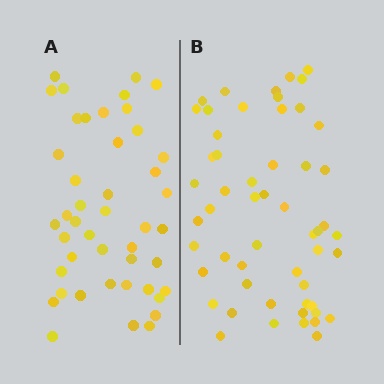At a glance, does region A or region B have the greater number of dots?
Region B (the right region) has more dots.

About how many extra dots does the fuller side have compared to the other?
Region B has roughly 8 or so more dots than region A.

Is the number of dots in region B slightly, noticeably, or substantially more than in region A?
Region B has only slightly more — the two regions are fairly close. The ratio is roughly 1.2 to 1.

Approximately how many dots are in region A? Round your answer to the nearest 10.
About 40 dots. (The exact count is 45, which rounds to 40.)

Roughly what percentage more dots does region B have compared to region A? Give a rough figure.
About 20% more.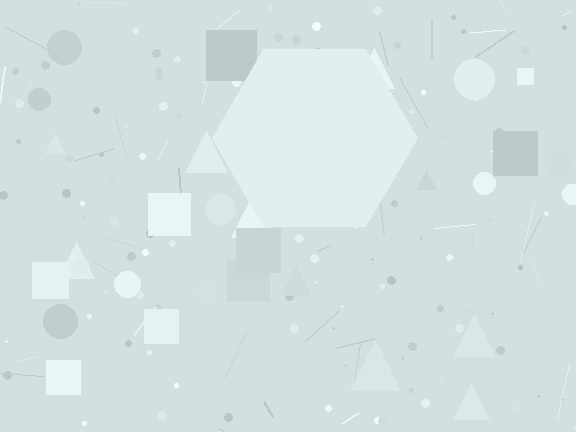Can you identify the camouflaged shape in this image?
The camouflaged shape is a hexagon.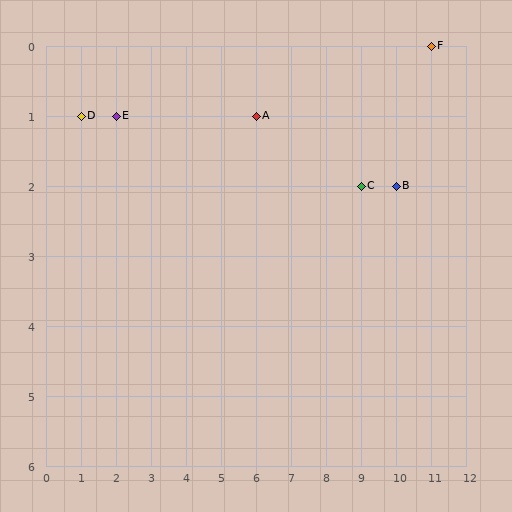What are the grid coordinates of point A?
Point A is at grid coordinates (6, 1).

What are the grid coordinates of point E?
Point E is at grid coordinates (2, 1).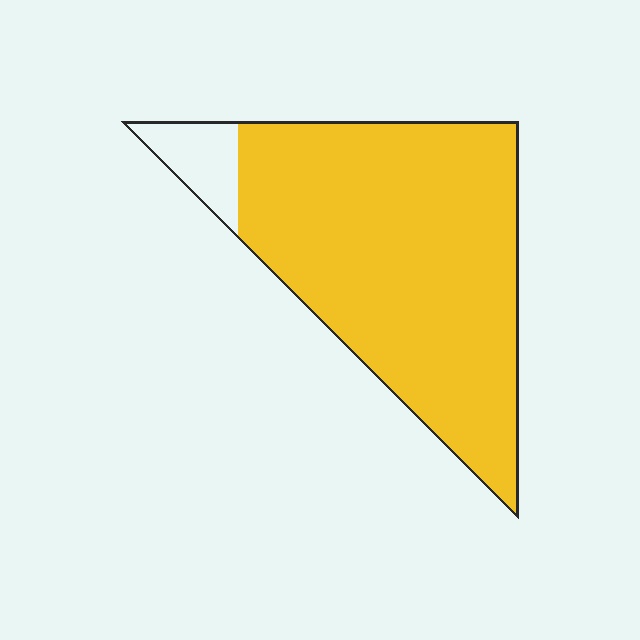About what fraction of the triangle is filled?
About nine tenths (9/10).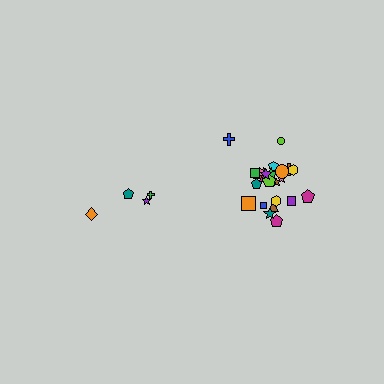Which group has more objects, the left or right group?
The right group.